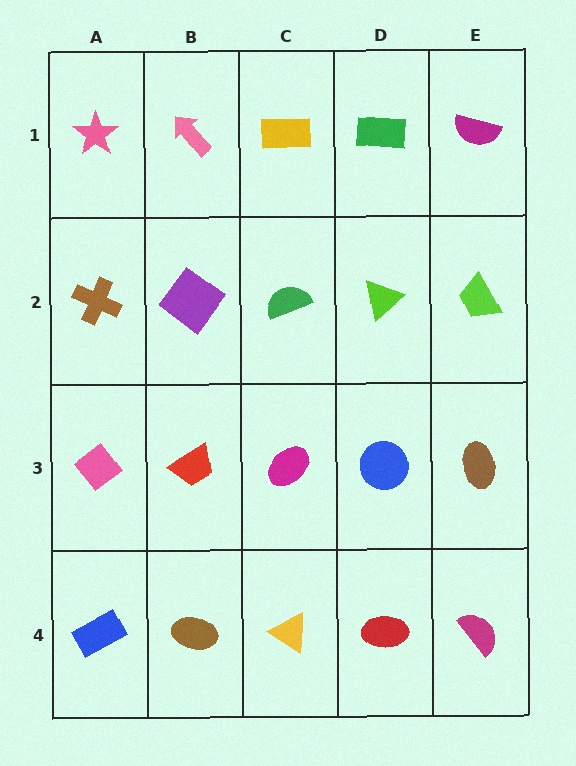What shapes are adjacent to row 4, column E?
A brown ellipse (row 3, column E), a red ellipse (row 4, column D).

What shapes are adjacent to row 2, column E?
A magenta semicircle (row 1, column E), a brown ellipse (row 3, column E), a lime triangle (row 2, column D).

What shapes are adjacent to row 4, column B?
A red trapezoid (row 3, column B), a blue rectangle (row 4, column A), a yellow triangle (row 4, column C).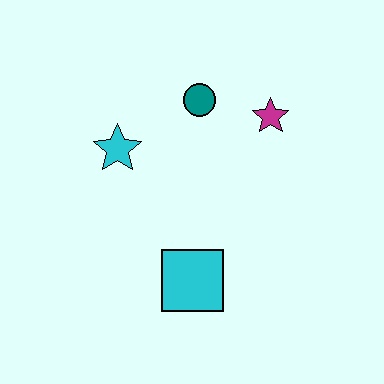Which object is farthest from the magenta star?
The cyan square is farthest from the magenta star.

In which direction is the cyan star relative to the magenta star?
The cyan star is to the left of the magenta star.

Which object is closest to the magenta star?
The teal circle is closest to the magenta star.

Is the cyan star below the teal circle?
Yes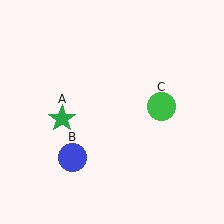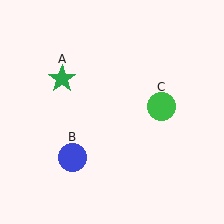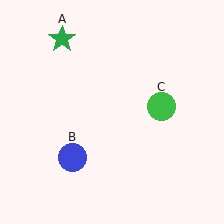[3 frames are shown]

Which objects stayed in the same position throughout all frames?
Blue circle (object B) and green circle (object C) remained stationary.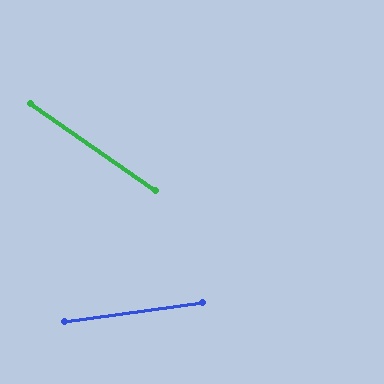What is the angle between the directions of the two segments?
Approximately 43 degrees.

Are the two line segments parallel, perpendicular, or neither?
Neither parallel nor perpendicular — they differ by about 43°.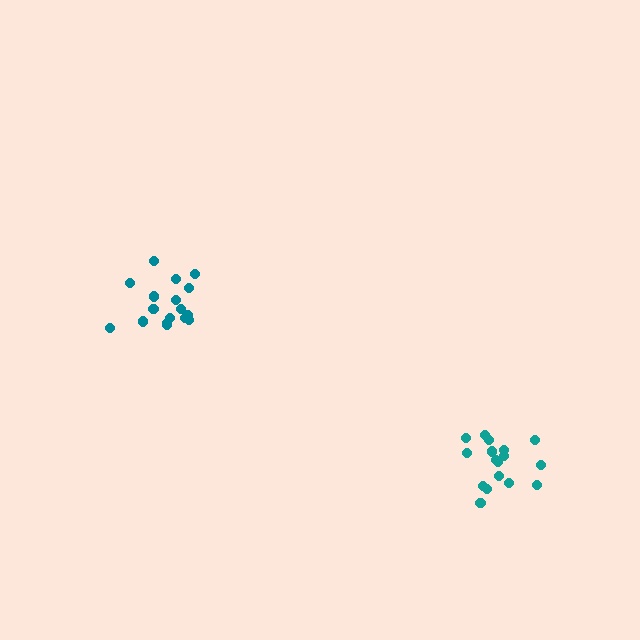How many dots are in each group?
Group 1: 18 dots, Group 2: 17 dots (35 total).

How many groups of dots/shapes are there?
There are 2 groups.